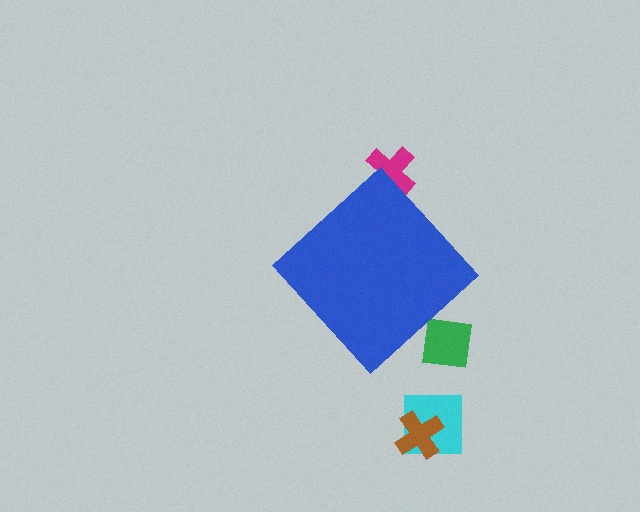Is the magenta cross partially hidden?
Yes, the magenta cross is partially hidden behind the blue diamond.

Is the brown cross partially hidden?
No, the brown cross is fully visible.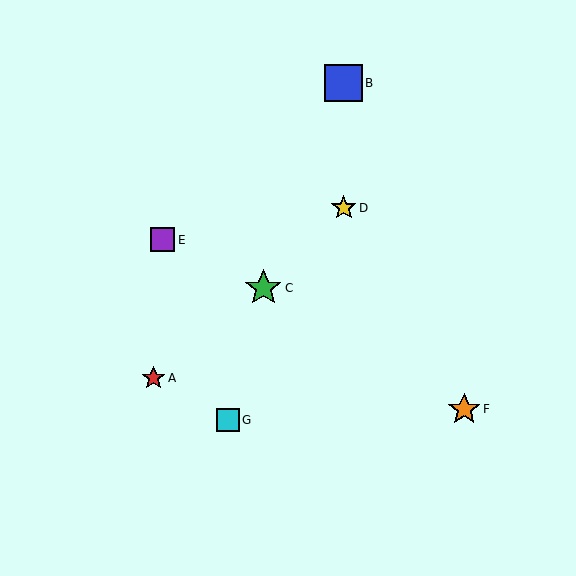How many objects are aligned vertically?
2 objects (B, D) are aligned vertically.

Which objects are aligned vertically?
Objects B, D are aligned vertically.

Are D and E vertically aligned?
No, D is at x≈344 and E is at x≈162.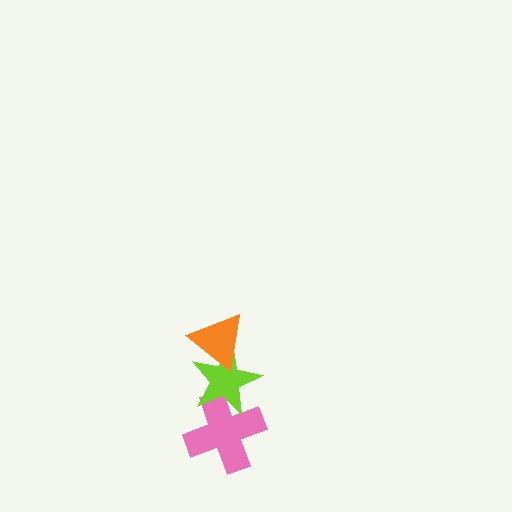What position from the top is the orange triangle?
The orange triangle is 1st from the top.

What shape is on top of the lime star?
The orange triangle is on top of the lime star.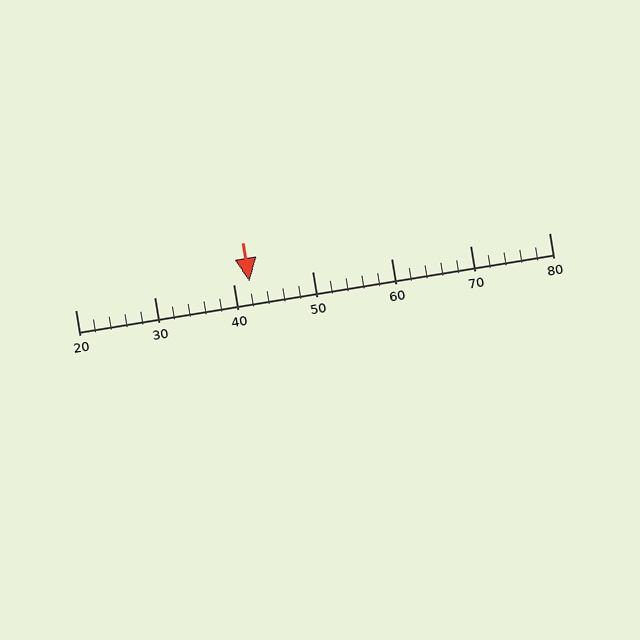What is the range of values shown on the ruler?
The ruler shows values from 20 to 80.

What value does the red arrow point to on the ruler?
The red arrow points to approximately 42.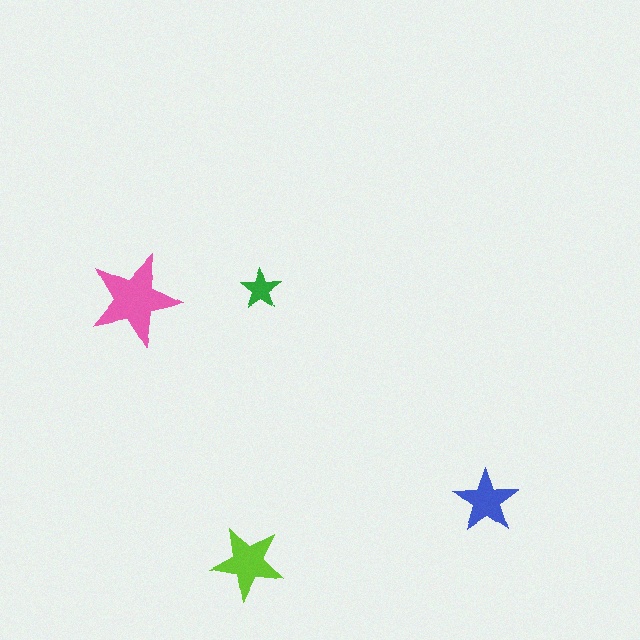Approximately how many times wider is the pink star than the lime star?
About 1.5 times wider.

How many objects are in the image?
There are 4 objects in the image.